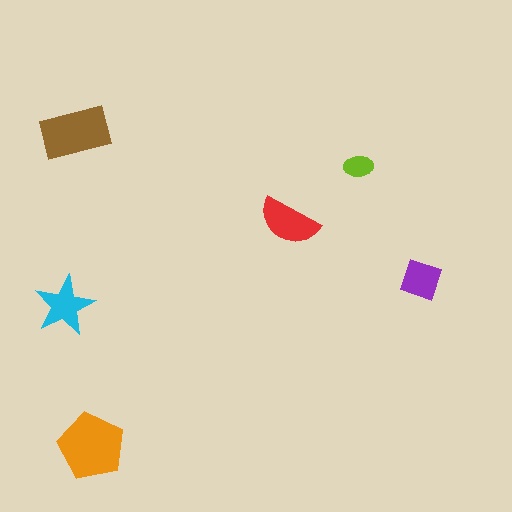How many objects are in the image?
There are 6 objects in the image.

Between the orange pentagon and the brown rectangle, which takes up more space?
The orange pentagon.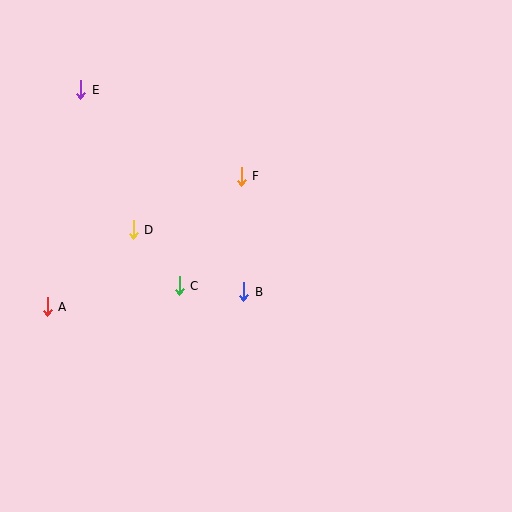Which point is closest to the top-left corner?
Point E is closest to the top-left corner.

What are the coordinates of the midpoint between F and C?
The midpoint between F and C is at (210, 231).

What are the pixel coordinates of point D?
Point D is at (133, 230).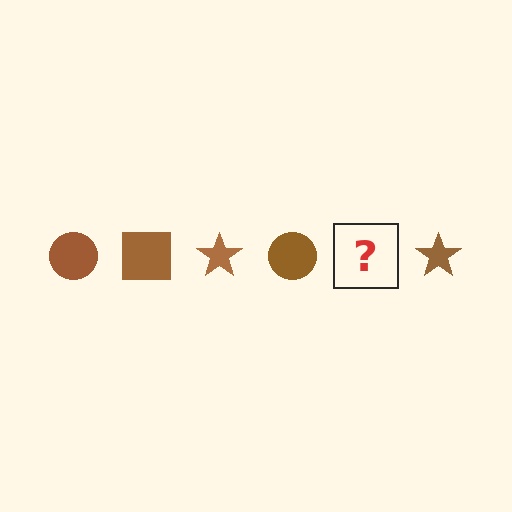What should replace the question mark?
The question mark should be replaced with a brown square.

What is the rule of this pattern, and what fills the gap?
The rule is that the pattern cycles through circle, square, star shapes in brown. The gap should be filled with a brown square.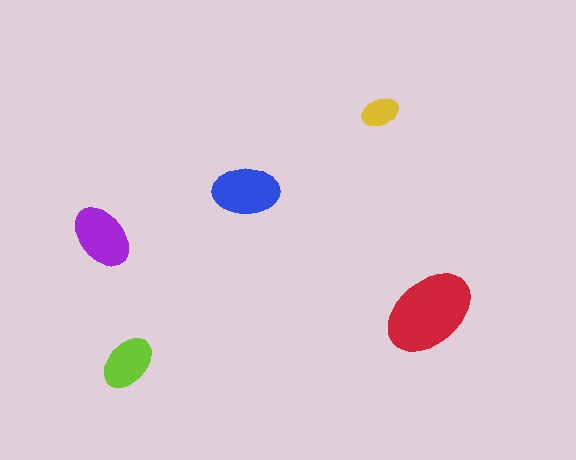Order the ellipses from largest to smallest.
the red one, the blue one, the purple one, the lime one, the yellow one.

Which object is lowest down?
The lime ellipse is bottommost.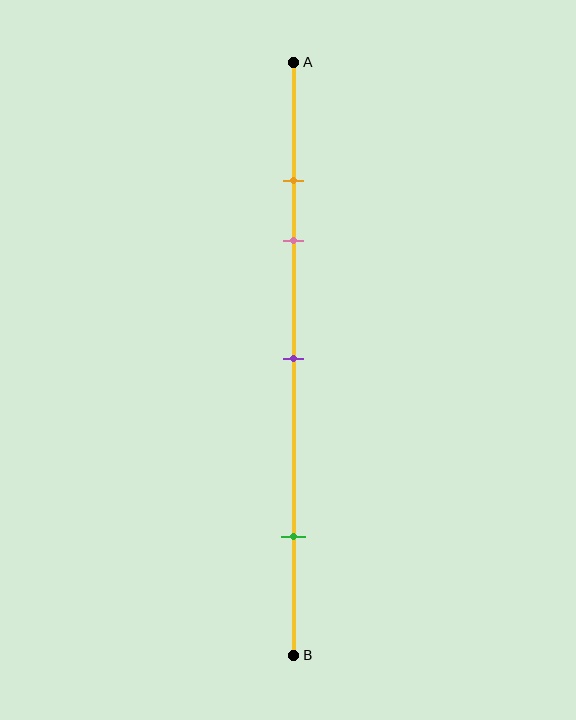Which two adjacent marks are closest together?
The orange and pink marks are the closest adjacent pair.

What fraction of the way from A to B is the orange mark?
The orange mark is approximately 20% (0.2) of the way from A to B.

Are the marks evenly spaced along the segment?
No, the marks are not evenly spaced.